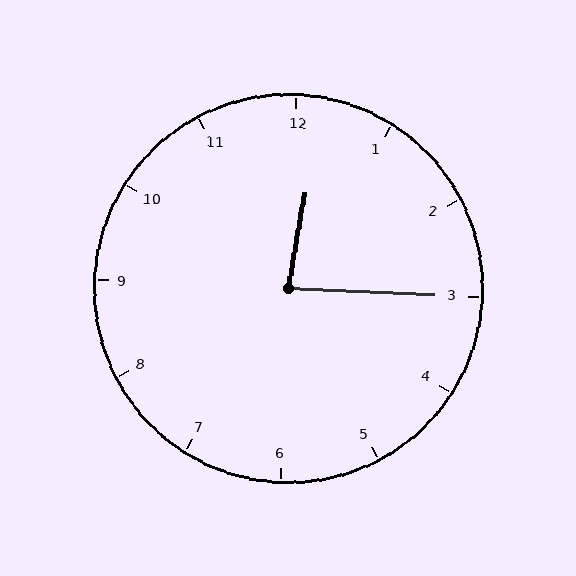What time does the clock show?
12:15.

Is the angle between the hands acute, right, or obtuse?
It is acute.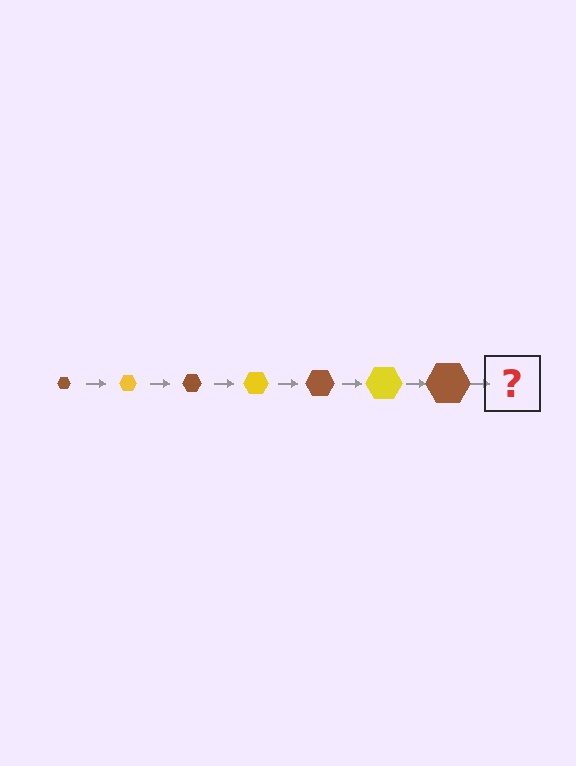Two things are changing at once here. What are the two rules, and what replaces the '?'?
The two rules are that the hexagon grows larger each step and the color cycles through brown and yellow. The '?' should be a yellow hexagon, larger than the previous one.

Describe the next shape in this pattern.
It should be a yellow hexagon, larger than the previous one.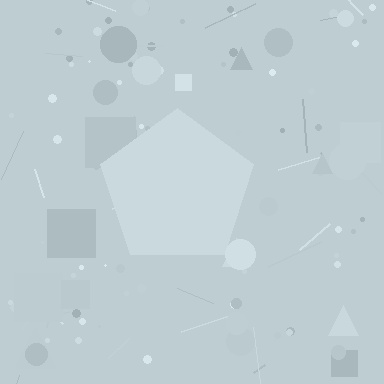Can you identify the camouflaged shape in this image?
The camouflaged shape is a pentagon.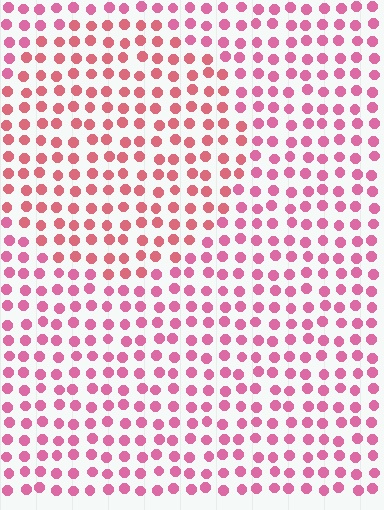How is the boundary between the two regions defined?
The boundary is defined purely by a slight shift in hue (about 21 degrees). Spacing, size, and orientation are identical on both sides.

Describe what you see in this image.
The image is filled with small pink elements in a uniform arrangement. A circle-shaped region is visible where the elements are tinted to a slightly different hue, forming a subtle color boundary.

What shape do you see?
I see a circle.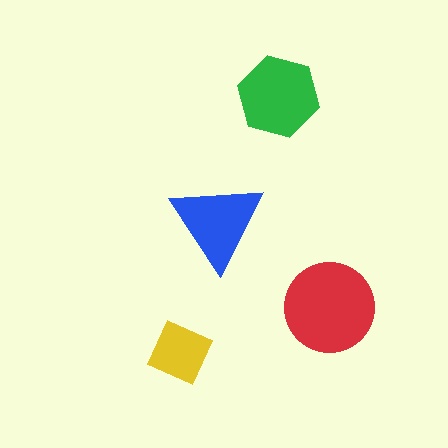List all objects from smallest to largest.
The yellow square, the blue triangle, the green hexagon, the red circle.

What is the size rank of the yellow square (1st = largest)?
4th.